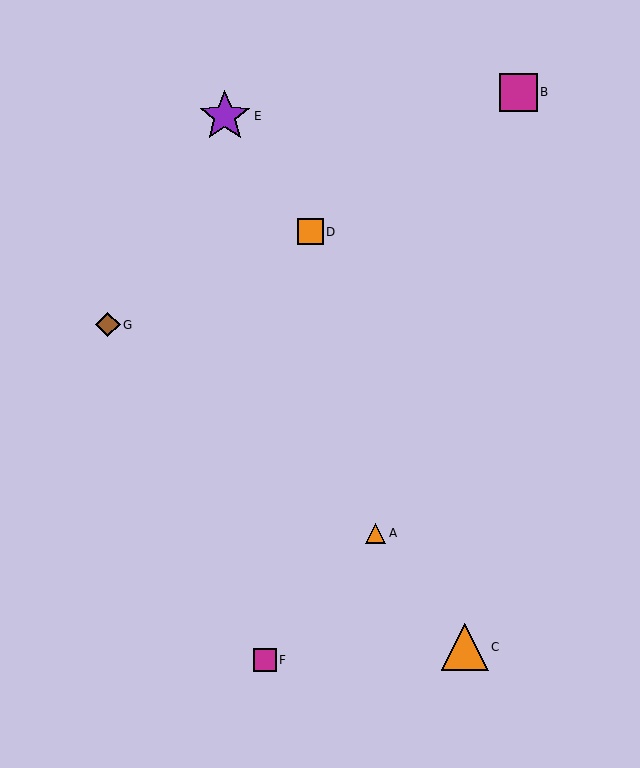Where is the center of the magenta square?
The center of the magenta square is at (265, 660).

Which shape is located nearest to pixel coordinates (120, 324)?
The brown diamond (labeled G) at (108, 325) is nearest to that location.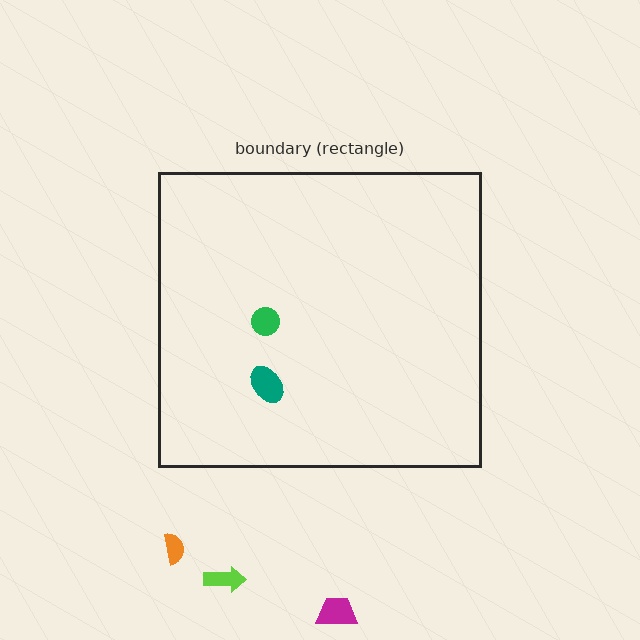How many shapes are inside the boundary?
2 inside, 3 outside.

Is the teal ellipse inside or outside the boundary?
Inside.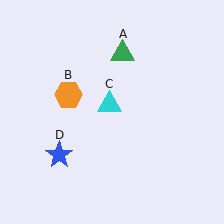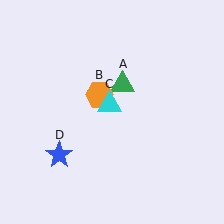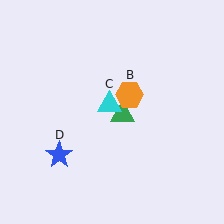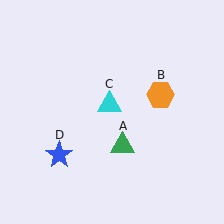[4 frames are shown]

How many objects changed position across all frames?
2 objects changed position: green triangle (object A), orange hexagon (object B).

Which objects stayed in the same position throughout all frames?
Cyan triangle (object C) and blue star (object D) remained stationary.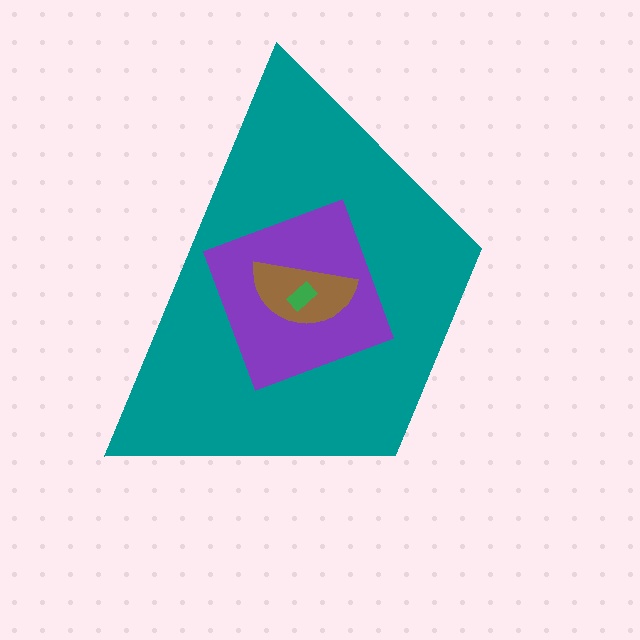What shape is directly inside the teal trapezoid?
The purple diamond.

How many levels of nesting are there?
4.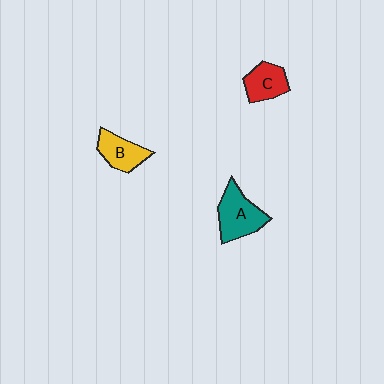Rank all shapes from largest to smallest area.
From largest to smallest: A (teal), B (yellow), C (red).